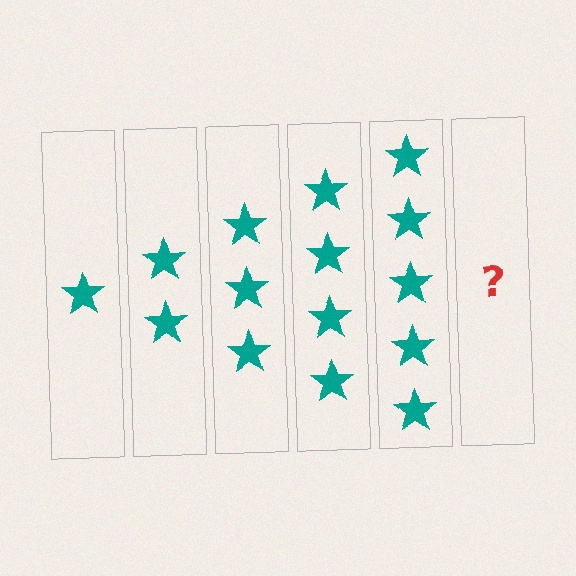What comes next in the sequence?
The next element should be 6 stars.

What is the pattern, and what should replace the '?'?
The pattern is that each step adds one more star. The '?' should be 6 stars.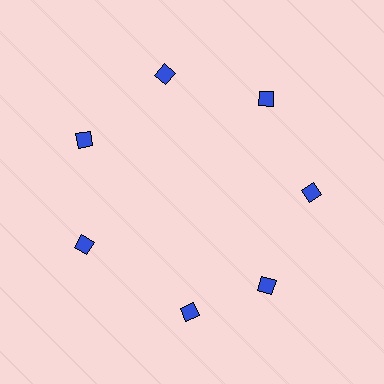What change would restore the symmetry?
The symmetry would be restored by rotating it back into even spacing with its neighbors so that all 7 diamonds sit at equal angles and equal distance from the center.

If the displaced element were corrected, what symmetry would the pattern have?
It would have 7-fold rotational symmetry — the pattern would map onto itself every 51 degrees.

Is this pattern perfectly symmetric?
No. The 7 blue diamonds are arranged in a ring, but one element near the 6 o'clock position is rotated out of alignment along the ring, breaking the 7-fold rotational symmetry.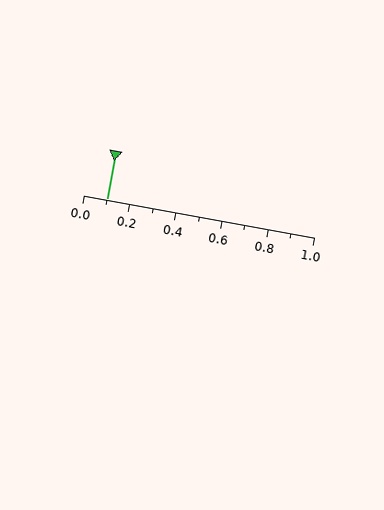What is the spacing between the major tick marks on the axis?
The major ticks are spaced 0.2 apart.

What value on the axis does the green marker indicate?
The marker indicates approximately 0.1.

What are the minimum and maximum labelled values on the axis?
The axis runs from 0.0 to 1.0.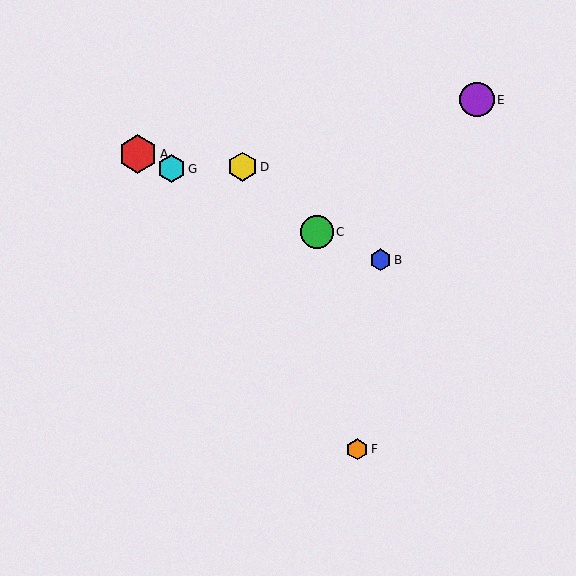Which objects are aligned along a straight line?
Objects A, B, C, G are aligned along a straight line.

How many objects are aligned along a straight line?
4 objects (A, B, C, G) are aligned along a straight line.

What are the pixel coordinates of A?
Object A is at (138, 154).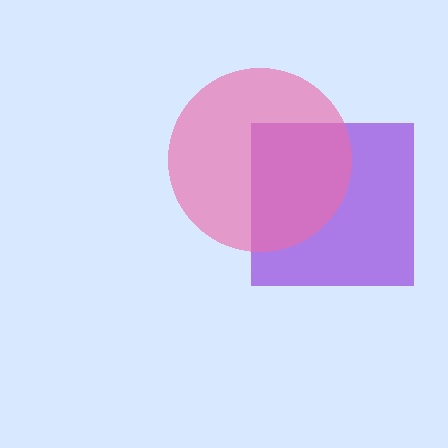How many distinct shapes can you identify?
There are 2 distinct shapes: a purple square, a pink circle.